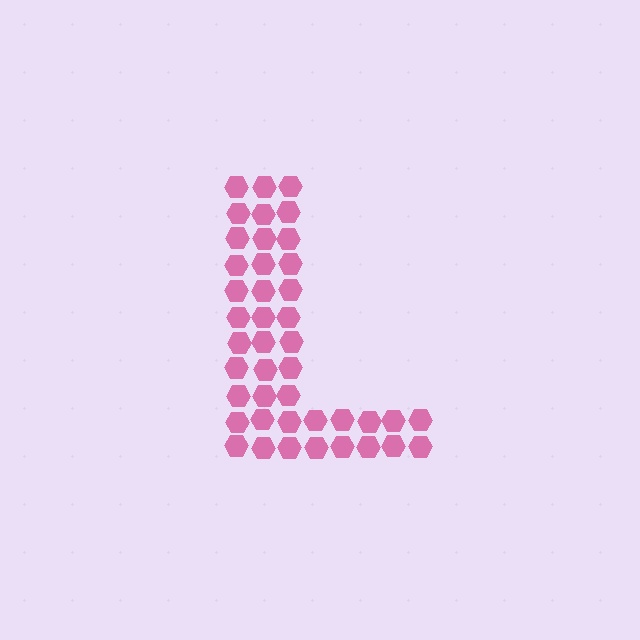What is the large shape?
The large shape is the letter L.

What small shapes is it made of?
It is made of small hexagons.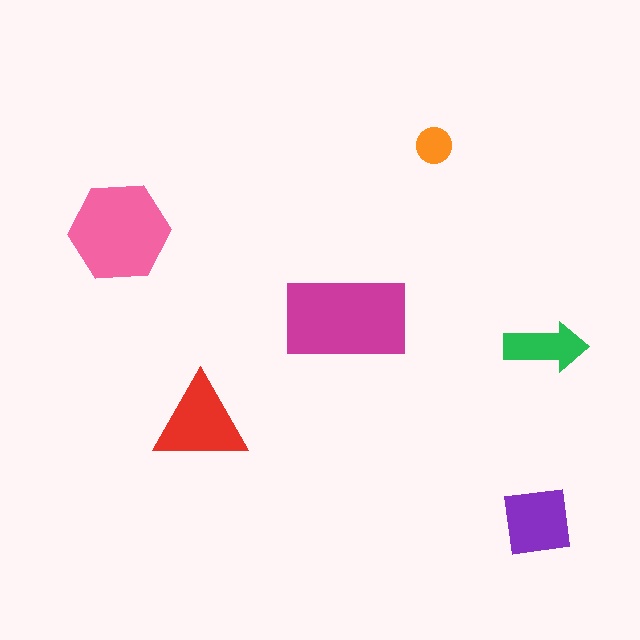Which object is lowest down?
The purple square is bottommost.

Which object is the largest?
The magenta rectangle.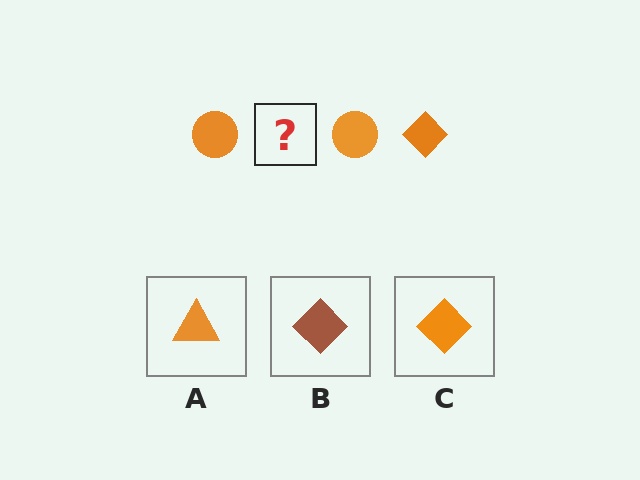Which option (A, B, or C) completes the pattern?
C.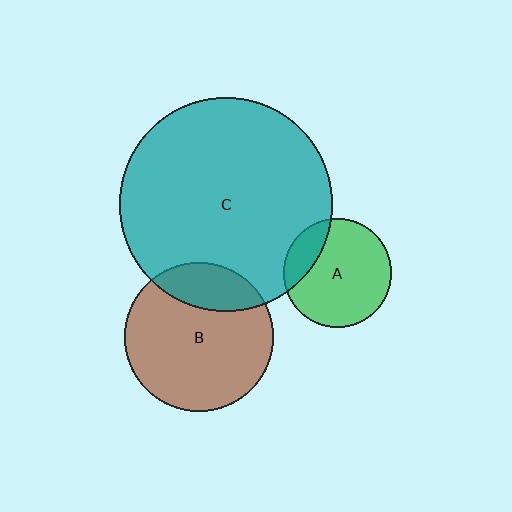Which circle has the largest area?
Circle C (teal).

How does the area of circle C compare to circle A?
Approximately 3.9 times.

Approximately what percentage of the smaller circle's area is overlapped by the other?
Approximately 20%.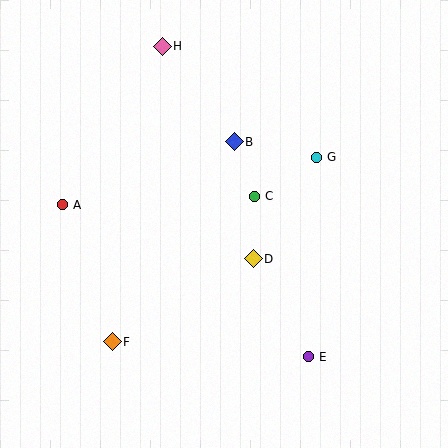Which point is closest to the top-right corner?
Point G is closest to the top-right corner.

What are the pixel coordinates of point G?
Point G is at (316, 157).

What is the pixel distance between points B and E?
The distance between B and E is 228 pixels.